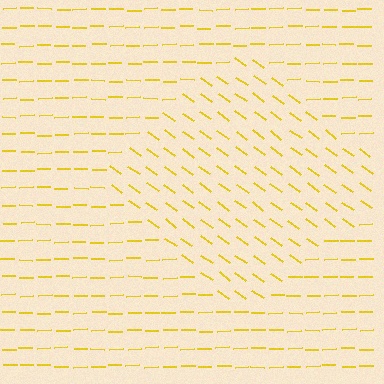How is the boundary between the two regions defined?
The boundary is defined purely by a change in line orientation (approximately 37 degrees difference). All lines are the same color and thickness.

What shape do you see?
I see a diamond.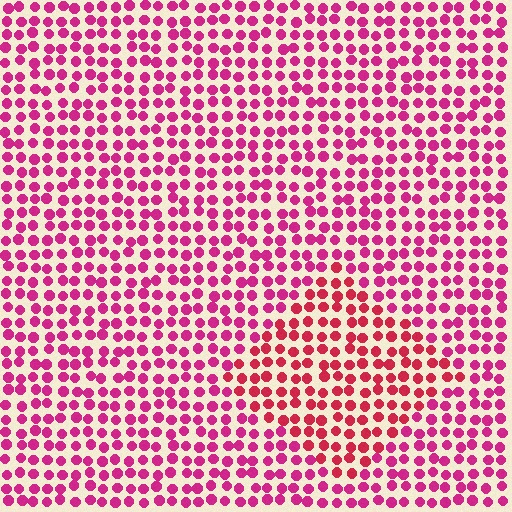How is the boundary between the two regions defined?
The boundary is defined purely by a slight shift in hue (about 23 degrees). Spacing, size, and orientation are identical on both sides.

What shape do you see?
I see a diamond.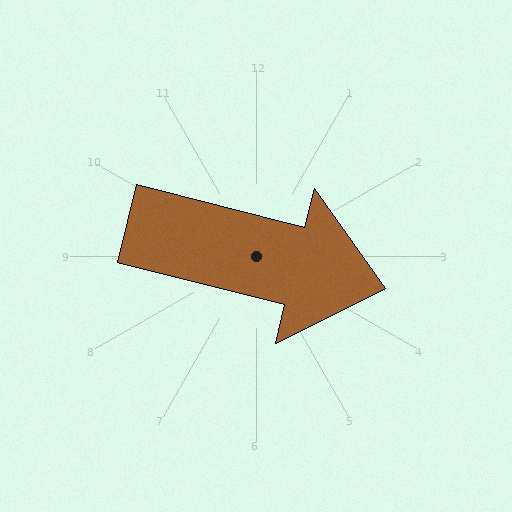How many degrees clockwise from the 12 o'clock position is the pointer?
Approximately 104 degrees.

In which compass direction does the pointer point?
East.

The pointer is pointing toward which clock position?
Roughly 3 o'clock.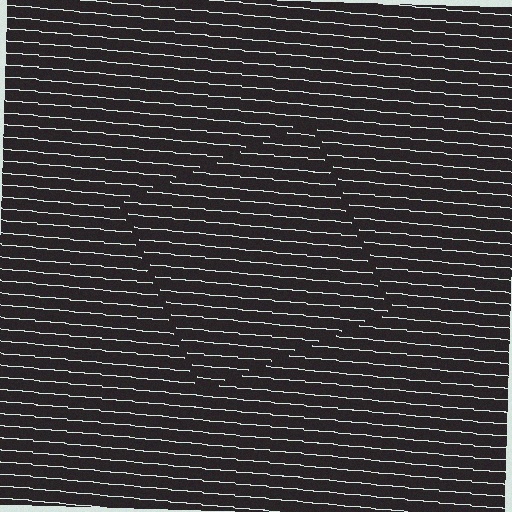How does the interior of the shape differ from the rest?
The interior of the shape contains the same grating, shifted by half a period — the contour is defined by the phase discontinuity where line-ends from the inner and outer gratings abut.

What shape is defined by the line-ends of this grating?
An illusory square. The interior of the shape contains the same grating, shifted by half a period — the contour is defined by the phase discontinuity where line-ends from the inner and outer gratings abut.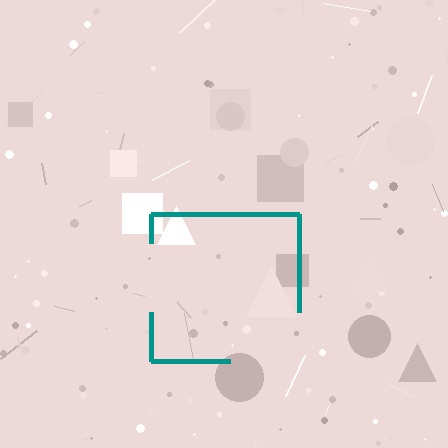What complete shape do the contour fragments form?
The contour fragments form a square.